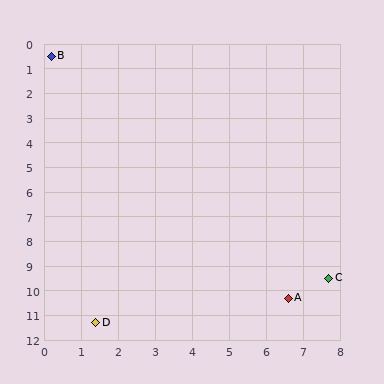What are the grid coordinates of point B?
Point B is at approximately (0.2, 0.5).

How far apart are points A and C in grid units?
Points A and C are about 1.4 grid units apart.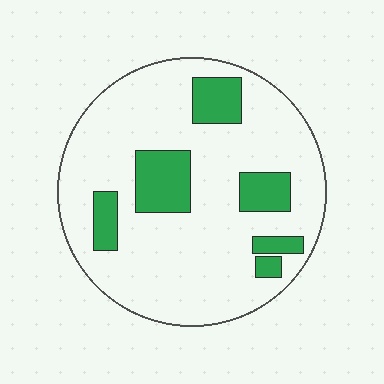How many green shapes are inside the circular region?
6.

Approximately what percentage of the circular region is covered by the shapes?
Approximately 20%.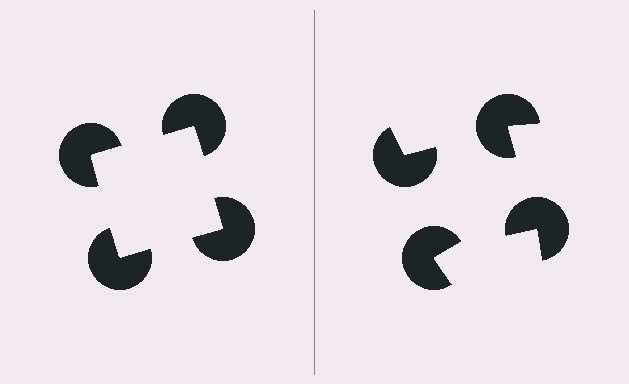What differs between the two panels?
The pac-man discs are positioned identically on both sides; only the wedge orientations differ. On the left they align to a square; on the right they are misaligned.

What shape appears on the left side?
An illusory square.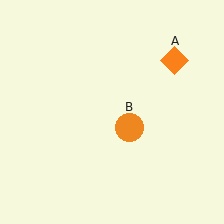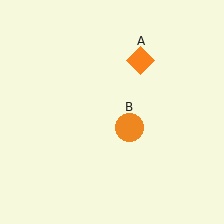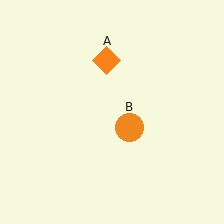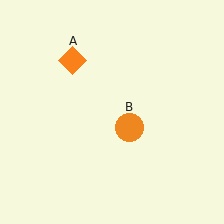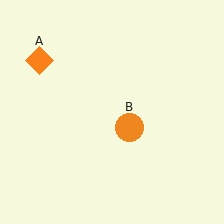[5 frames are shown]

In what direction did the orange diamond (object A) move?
The orange diamond (object A) moved left.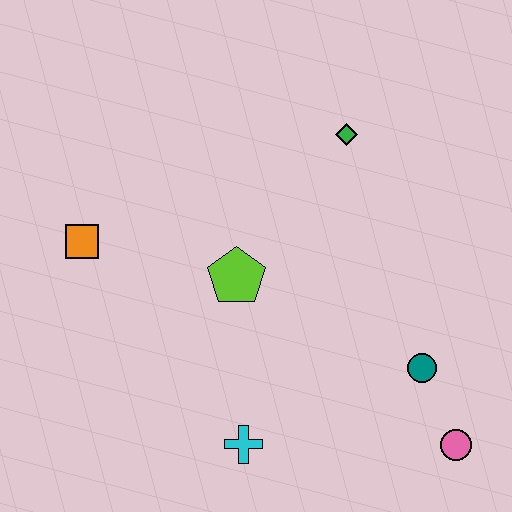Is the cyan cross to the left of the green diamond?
Yes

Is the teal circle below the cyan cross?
No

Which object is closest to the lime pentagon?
The orange square is closest to the lime pentagon.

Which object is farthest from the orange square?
The pink circle is farthest from the orange square.